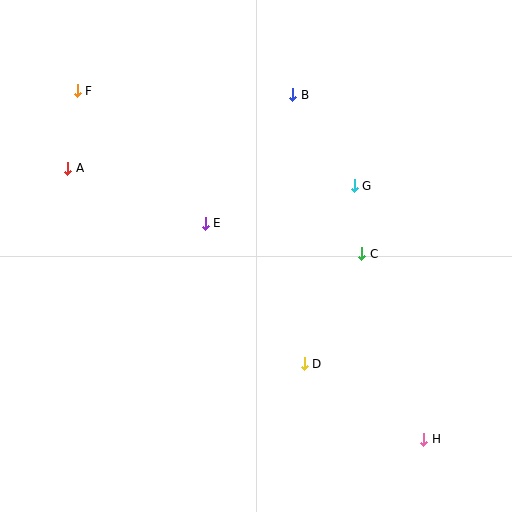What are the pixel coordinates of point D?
Point D is at (304, 364).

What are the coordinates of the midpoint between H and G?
The midpoint between H and G is at (389, 313).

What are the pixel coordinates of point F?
Point F is at (77, 91).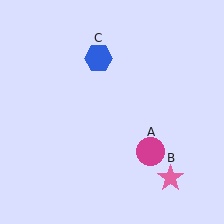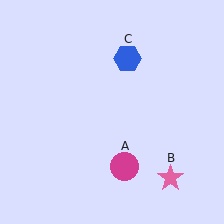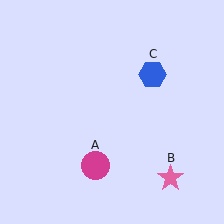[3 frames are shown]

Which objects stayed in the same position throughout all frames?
Pink star (object B) remained stationary.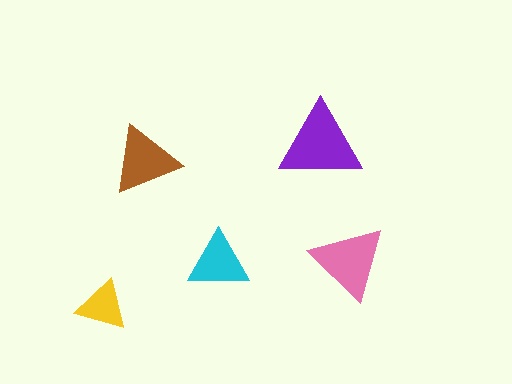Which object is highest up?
The purple triangle is topmost.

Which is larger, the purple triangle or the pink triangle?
The purple one.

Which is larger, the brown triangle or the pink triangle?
The pink one.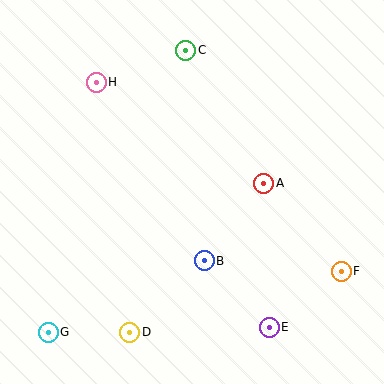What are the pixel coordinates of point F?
Point F is at (341, 271).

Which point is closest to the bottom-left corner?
Point G is closest to the bottom-left corner.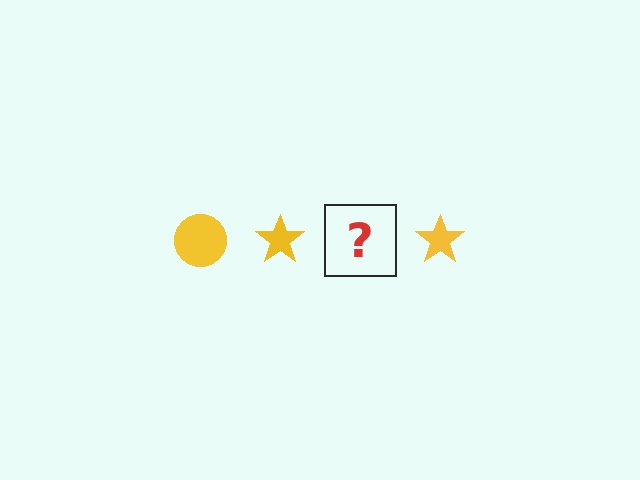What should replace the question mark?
The question mark should be replaced with a yellow circle.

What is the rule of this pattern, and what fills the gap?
The rule is that the pattern cycles through circle, star shapes in yellow. The gap should be filled with a yellow circle.